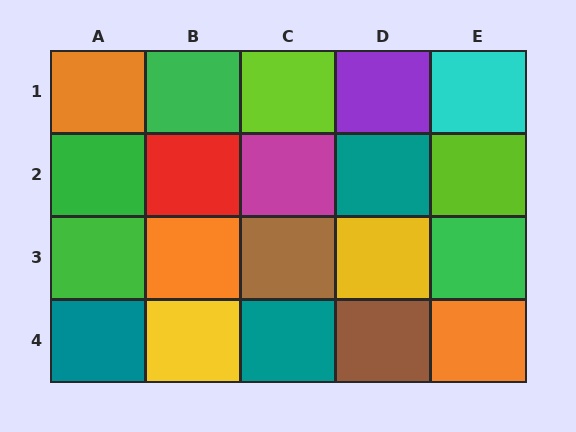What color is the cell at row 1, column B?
Green.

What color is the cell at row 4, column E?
Orange.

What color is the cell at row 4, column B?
Yellow.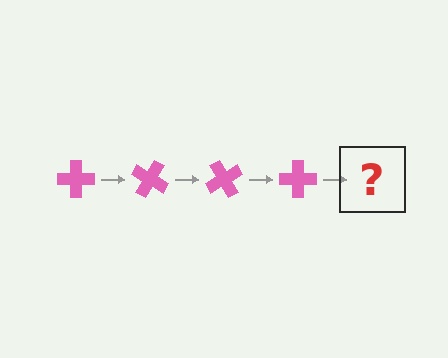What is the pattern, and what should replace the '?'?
The pattern is that the cross rotates 30 degrees each step. The '?' should be a pink cross rotated 120 degrees.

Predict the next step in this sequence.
The next step is a pink cross rotated 120 degrees.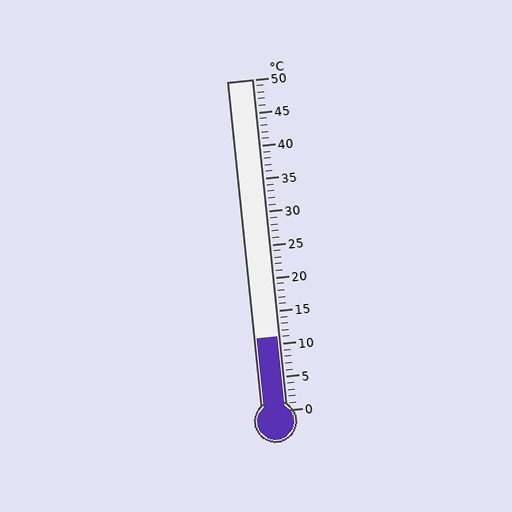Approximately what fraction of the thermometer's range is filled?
The thermometer is filled to approximately 20% of its range.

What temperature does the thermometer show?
The thermometer shows approximately 11°C.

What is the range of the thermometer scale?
The thermometer scale ranges from 0°C to 50°C.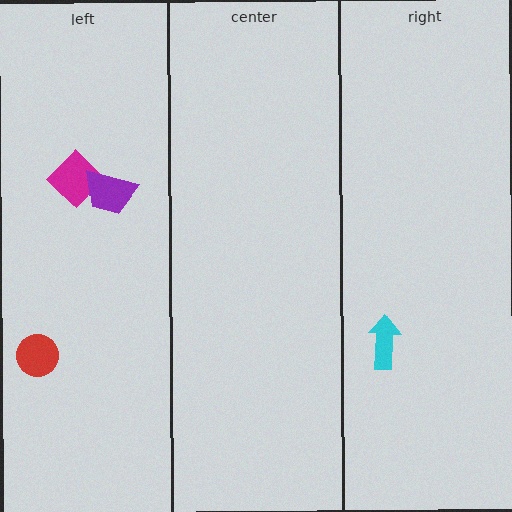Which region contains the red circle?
The left region.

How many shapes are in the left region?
3.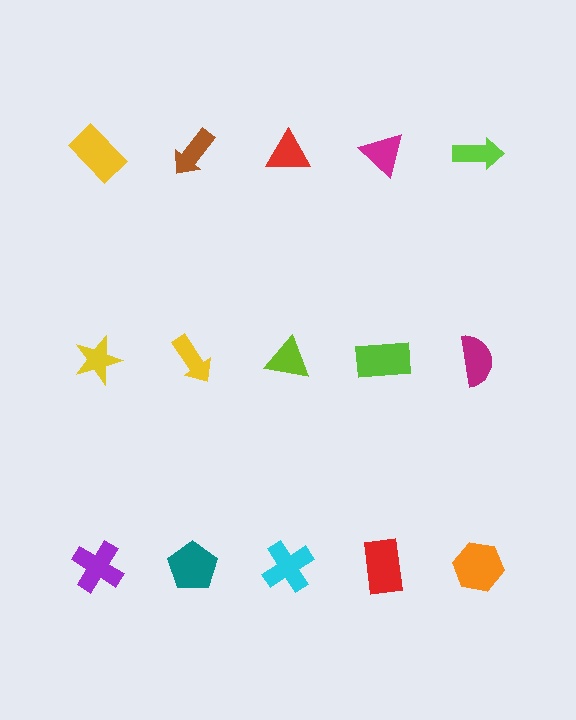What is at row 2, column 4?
A lime rectangle.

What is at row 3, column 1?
A purple cross.